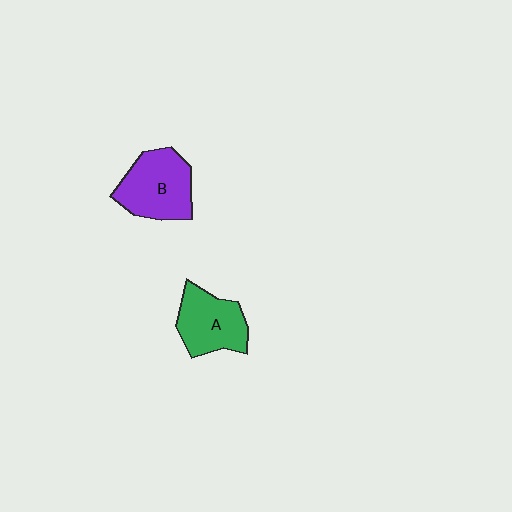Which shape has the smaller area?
Shape A (green).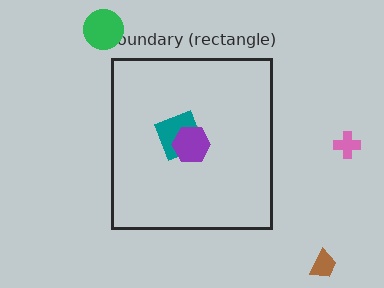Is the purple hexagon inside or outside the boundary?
Inside.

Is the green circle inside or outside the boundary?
Outside.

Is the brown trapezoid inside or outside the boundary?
Outside.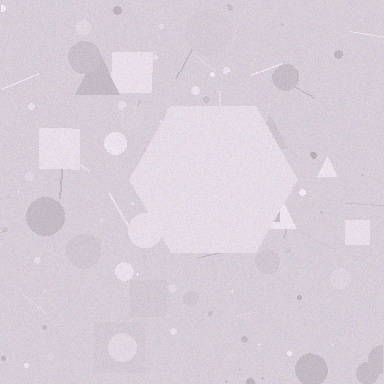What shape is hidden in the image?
A hexagon is hidden in the image.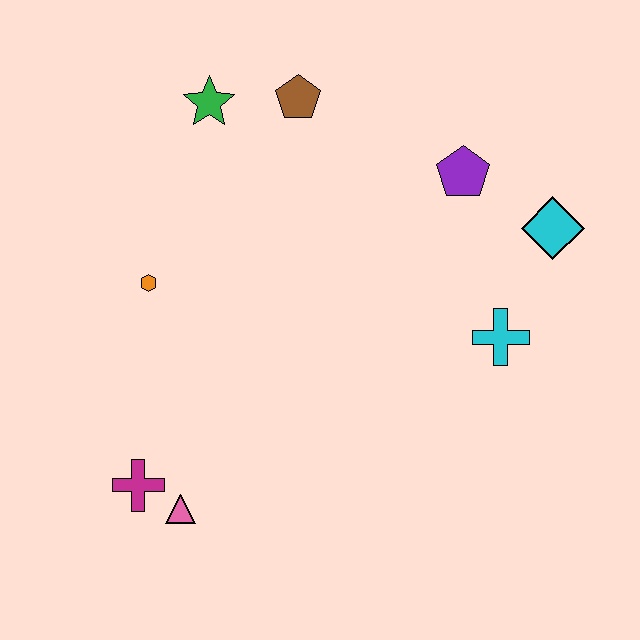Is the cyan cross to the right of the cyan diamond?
No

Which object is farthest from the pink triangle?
The cyan diamond is farthest from the pink triangle.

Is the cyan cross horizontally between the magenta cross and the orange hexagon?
No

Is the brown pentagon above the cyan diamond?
Yes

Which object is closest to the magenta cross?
The pink triangle is closest to the magenta cross.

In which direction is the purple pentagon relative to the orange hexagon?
The purple pentagon is to the right of the orange hexagon.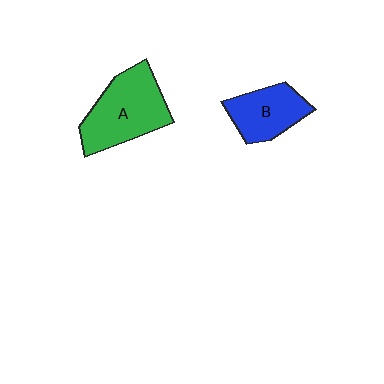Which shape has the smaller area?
Shape B (blue).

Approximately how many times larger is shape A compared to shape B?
Approximately 1.5 times.